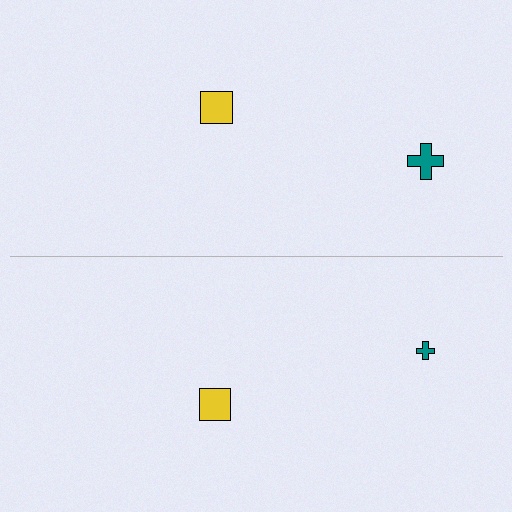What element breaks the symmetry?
The teal cross on the bottom side has a different size than its mirror counterpart.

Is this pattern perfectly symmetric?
No, the pattern is not perfectly symmetric. The teal cross on the bottom side has a different size than its mirror counterpart.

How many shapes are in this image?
There are 4 shapes in this image.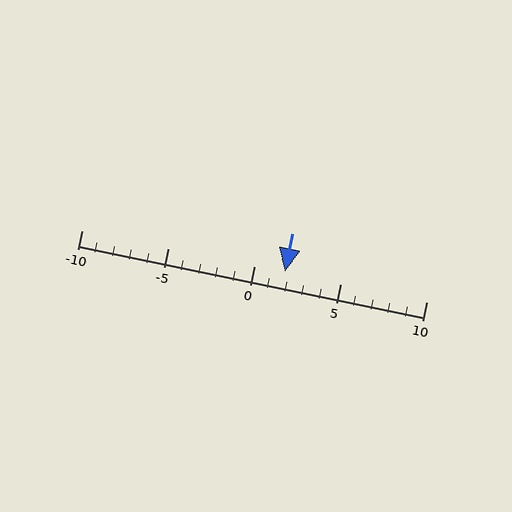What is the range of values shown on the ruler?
The ruler shows values from -10 to 10.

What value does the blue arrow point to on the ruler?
The blue arrow points to approximately 2.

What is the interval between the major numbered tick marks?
The major tick marks are spaced 5 units apart.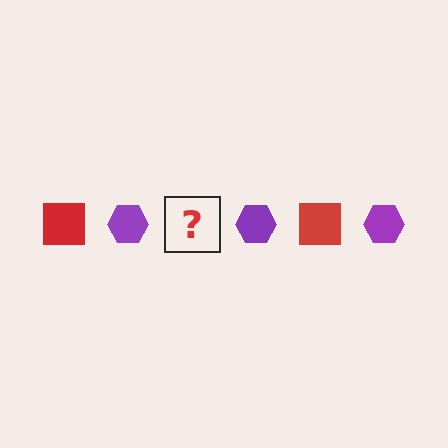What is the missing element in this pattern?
The missing element is a red square.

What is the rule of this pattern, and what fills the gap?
The rule is that the pattern alternates between red square and purple hexagon. The gap should be filled with a red square.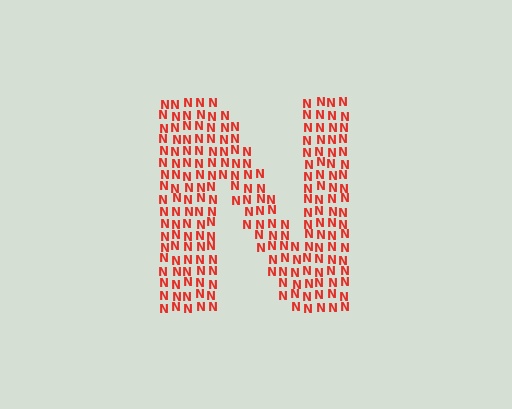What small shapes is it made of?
It is made of small letter N's.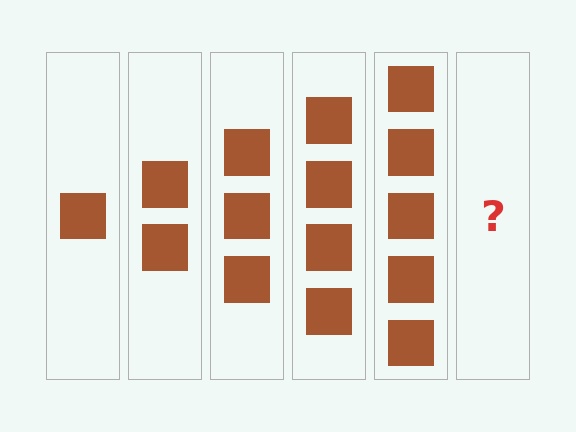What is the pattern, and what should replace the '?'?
The pattern is that each step adds one more square. The '?' should be 6 squares.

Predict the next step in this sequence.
The next step is 6 squares.